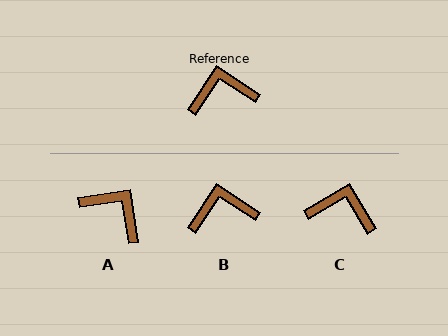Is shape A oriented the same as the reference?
No, it is off by about 48 degrees.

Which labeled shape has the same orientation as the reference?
B.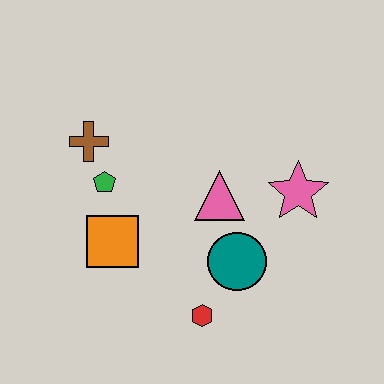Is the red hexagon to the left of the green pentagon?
No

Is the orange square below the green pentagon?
Yes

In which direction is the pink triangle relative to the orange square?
The pink triangle is to the right of the orange square.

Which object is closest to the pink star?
The pink triangle is closest to the pink star.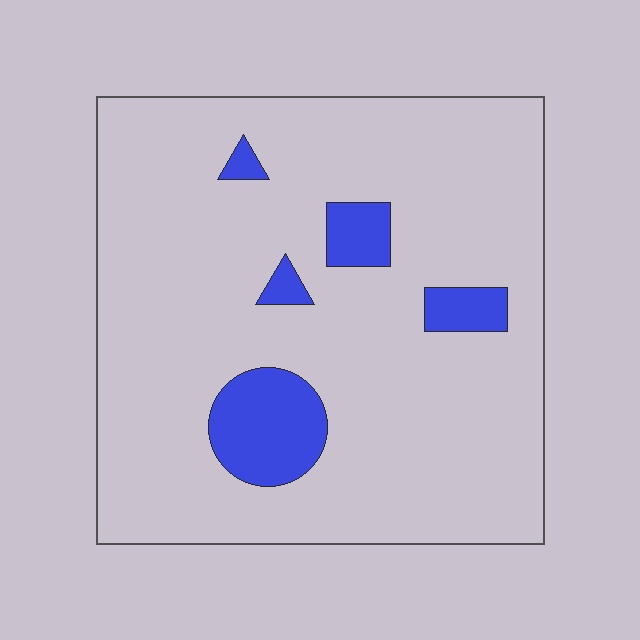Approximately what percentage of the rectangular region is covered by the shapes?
Approximately 10%.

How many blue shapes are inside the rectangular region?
5.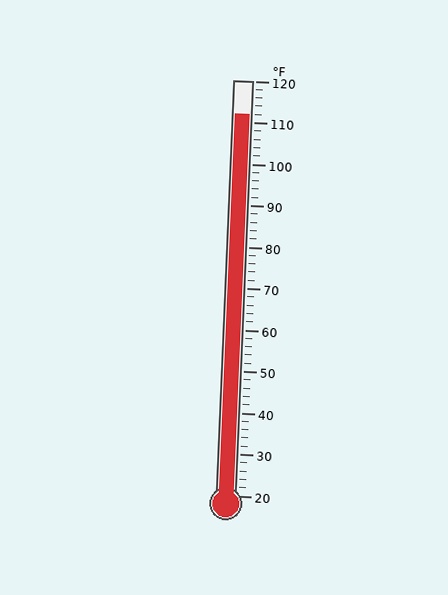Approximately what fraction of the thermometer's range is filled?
The thermometer is filled to approximately 90% of its range.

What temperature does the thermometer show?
The thermometer shows approximately 112°F.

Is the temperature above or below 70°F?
The temperature is above 70°F.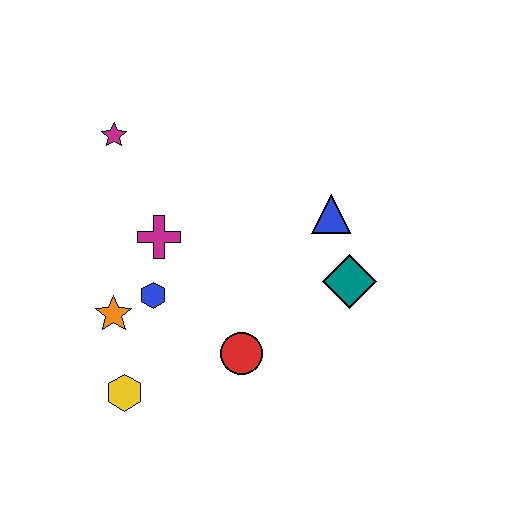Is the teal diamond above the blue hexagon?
Yes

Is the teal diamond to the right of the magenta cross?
Yes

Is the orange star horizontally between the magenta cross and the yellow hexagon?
No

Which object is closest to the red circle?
The blue hexagon is closest to the red circle.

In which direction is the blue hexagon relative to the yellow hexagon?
The blue hexagon is above the yellow hexagon.